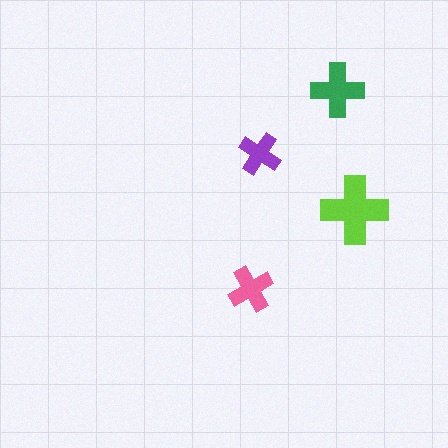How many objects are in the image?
There are 4 objects in the image.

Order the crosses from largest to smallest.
the lime one, the green one, the pink one, the purple one.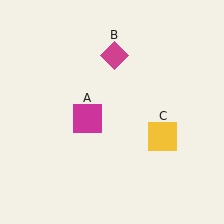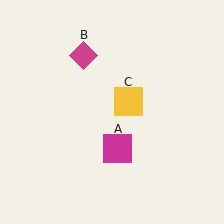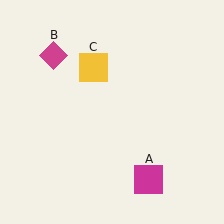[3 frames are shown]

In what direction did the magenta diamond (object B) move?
The magenta diamond (object B) moved left.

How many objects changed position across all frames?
3 objects changed position: magenta square (object A), magenta diamond (object B), yellow square (object C).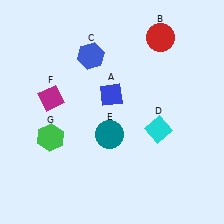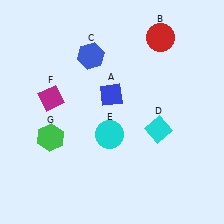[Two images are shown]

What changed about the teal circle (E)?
In Image 1, E is teal. In Image 2, it changed to cyan.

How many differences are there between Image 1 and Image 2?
There is 1 difference between the two images.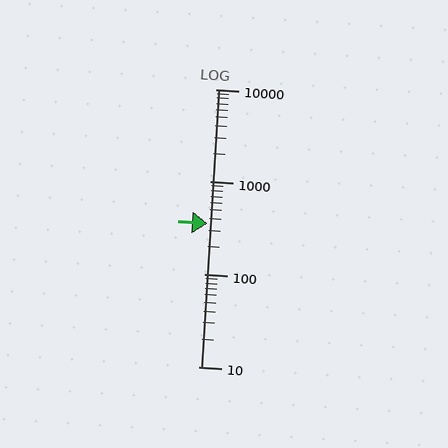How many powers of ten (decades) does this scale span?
The scale spans 3 decades, from 10 to 10000.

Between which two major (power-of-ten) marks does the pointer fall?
The pointer is between 100 and 1000.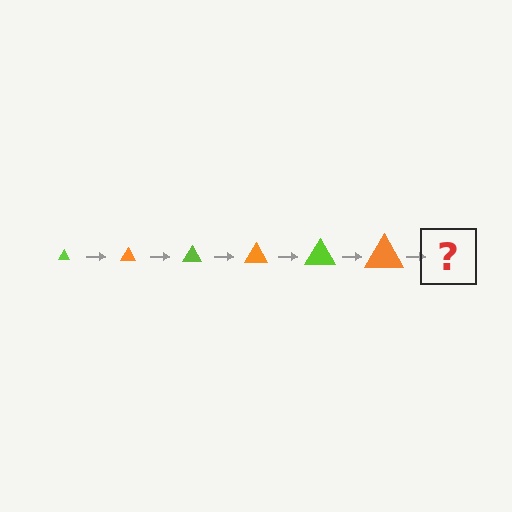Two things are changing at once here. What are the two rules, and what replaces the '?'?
The two rules are that the triangle grows larger each step and the color cycles through lime and orange. The '?' should be a lime triangle, larger than the previous one.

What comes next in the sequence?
The next element should be a lime triangle, larger than the previous one.